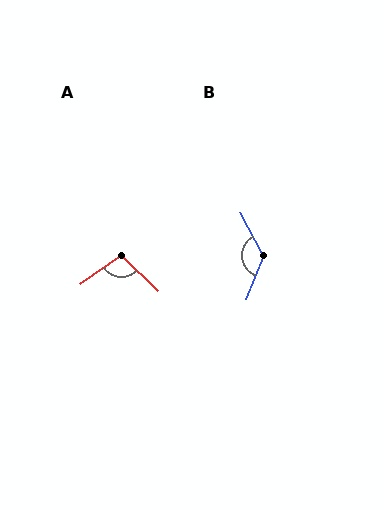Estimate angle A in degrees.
Approximately 100 degrees.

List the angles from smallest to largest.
A (100°), B (131°).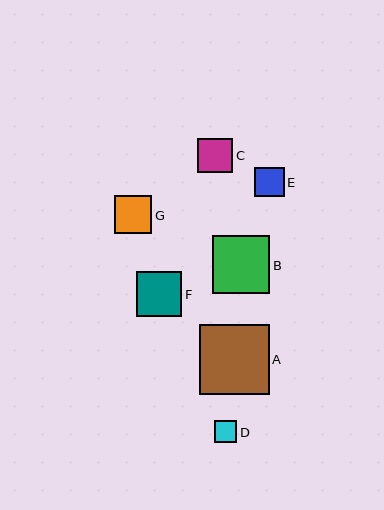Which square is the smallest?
Square D is the smallest with a size of approximately 22 pixels.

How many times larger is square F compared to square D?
Square F is approximately 2.0 times the size of square D.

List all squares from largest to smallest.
From largest to smallest: A, B, F, G, C, E, D.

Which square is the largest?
Square A is the largest with a size of approximately 69 pixels.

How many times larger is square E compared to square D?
Square E is approximately 1.3 times the size of square D.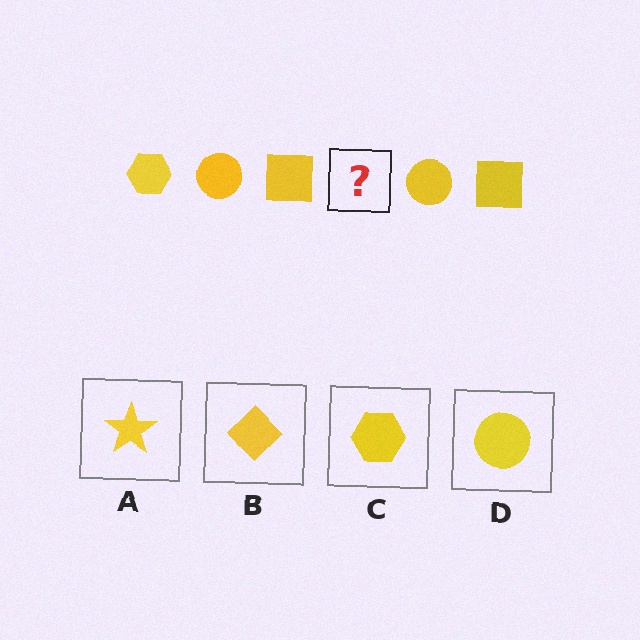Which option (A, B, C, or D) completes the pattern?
C.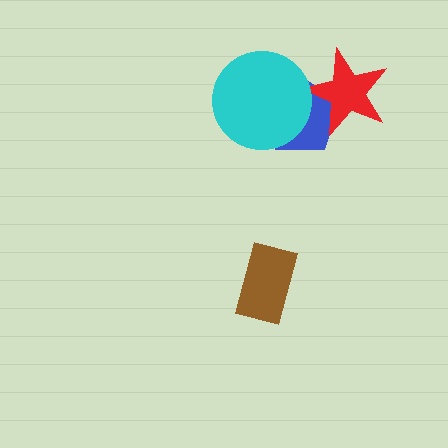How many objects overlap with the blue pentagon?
2 objects overlap with the blue pentagon.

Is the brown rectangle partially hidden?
No, no other shape covers it.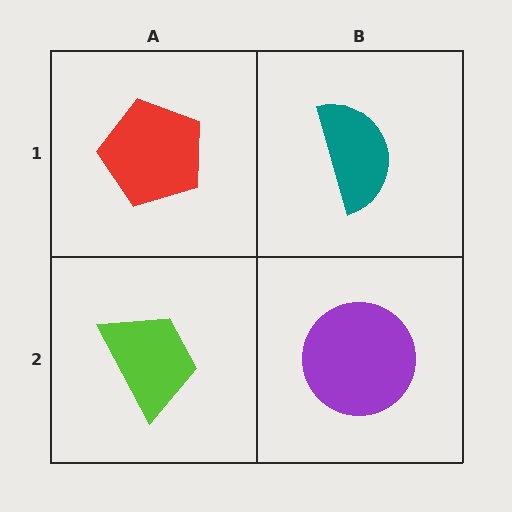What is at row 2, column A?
A lime trapezoid.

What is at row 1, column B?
A teal semicircle.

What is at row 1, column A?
A red pentagon.